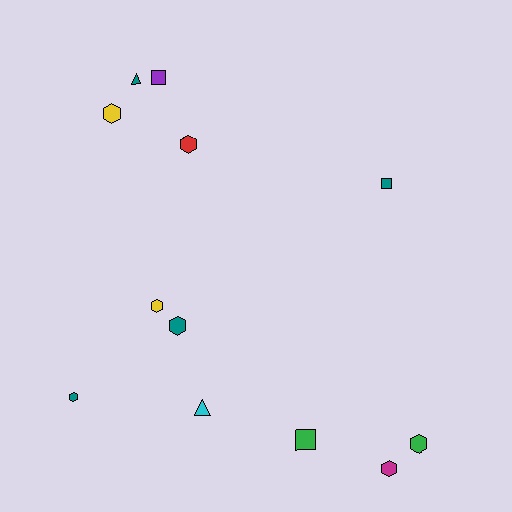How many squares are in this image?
There are 3 squares.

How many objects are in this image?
There are 12 objects.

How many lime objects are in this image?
There are no lime objects.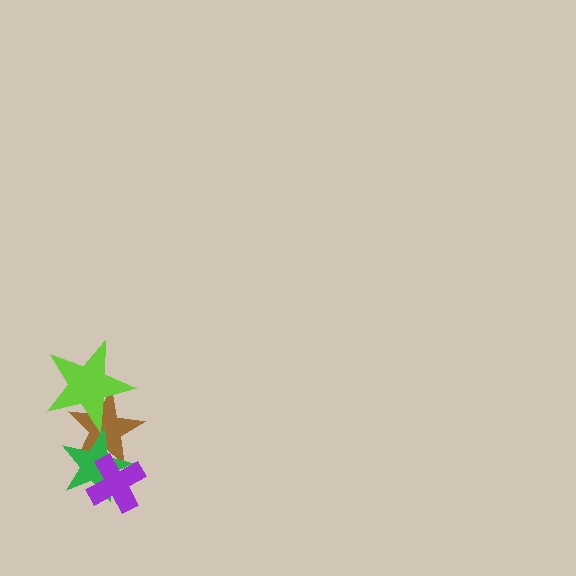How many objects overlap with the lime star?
1 object overlaps with the lime star.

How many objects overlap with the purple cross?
2 objects overlap with the purple cross.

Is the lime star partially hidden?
No, no other shape covers it.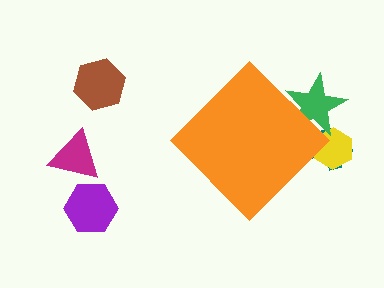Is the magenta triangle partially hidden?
No, the magenta triangle is fully visible.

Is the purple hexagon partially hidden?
No, the purple hexagon is fully visible.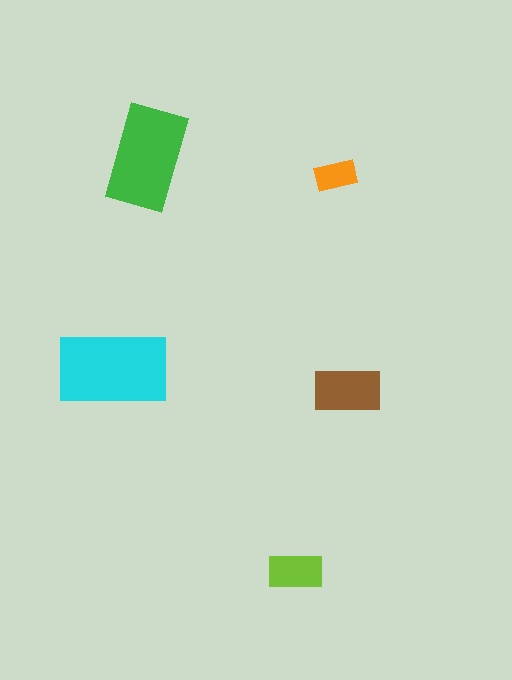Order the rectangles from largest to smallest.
the cyan one, the green one, the brown one, the lime one, the orange one.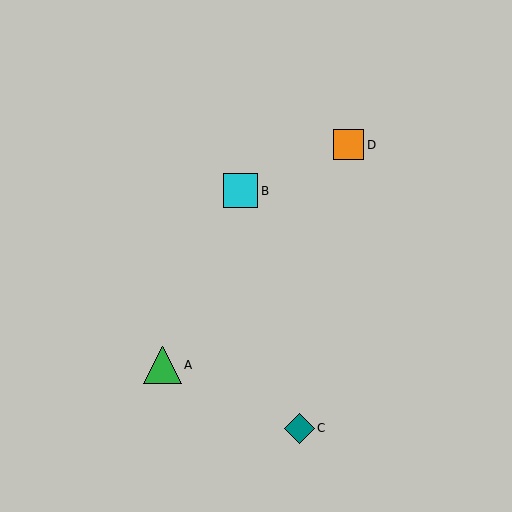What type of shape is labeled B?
Shape B is a cyan square.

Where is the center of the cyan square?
The center of the cyan square is at (240, 191).